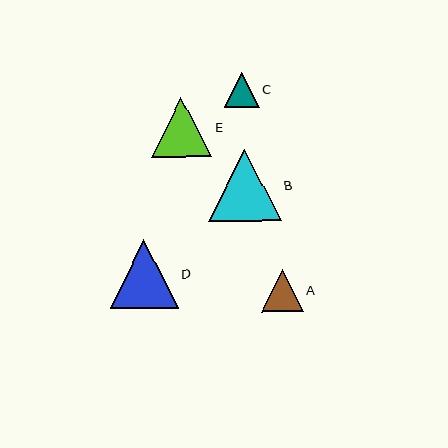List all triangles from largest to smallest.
From largest to smallest: B, D, E, A, C.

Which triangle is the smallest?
Triangle C is the smallest with a size of approximately 35 pixels.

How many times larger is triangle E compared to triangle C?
Triangle E is approximately 1.7 times the size of triangle C.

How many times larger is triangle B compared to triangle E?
Triangle B is approximately 1.2 times the size of triangle E.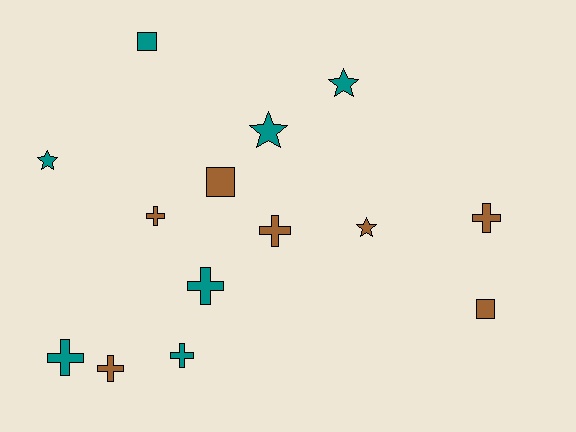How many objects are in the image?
There are 14 objects.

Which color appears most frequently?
Brown, with 7 objects.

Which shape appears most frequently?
Cross, with 7 objects.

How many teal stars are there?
There are 3 teal stars.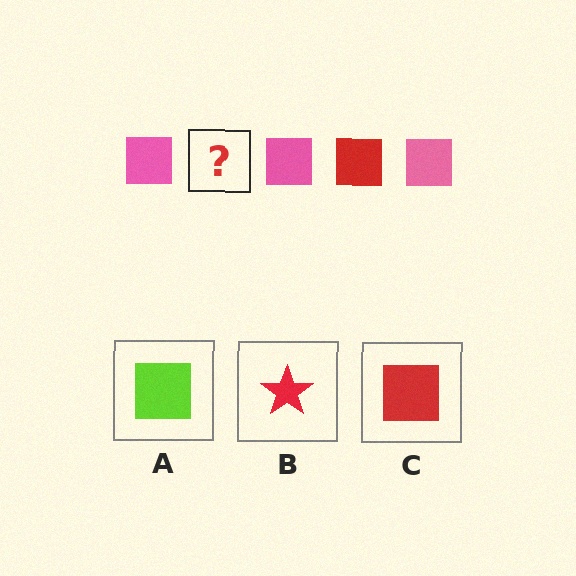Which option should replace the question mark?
Option C.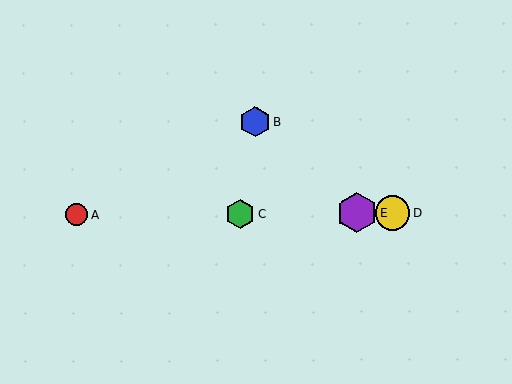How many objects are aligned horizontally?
4 objects (A, C, D, E) are aligned horizontally.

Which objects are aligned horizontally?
Objects A, C, D, E are aligned horizontally.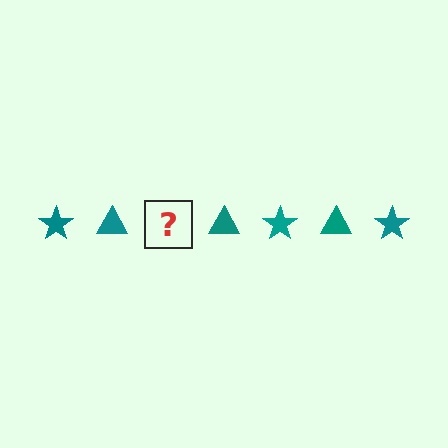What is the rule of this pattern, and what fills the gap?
The rule is that the pattern cycles through star, triangle shapes in teal. The gap should be filled with a teal star.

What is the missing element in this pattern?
The missing element is a teal star.